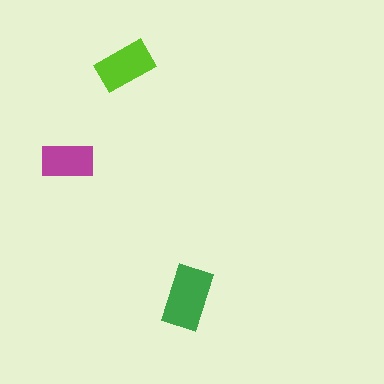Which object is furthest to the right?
The green rectangle is rightmost.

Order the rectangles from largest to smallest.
the green one, the lime one, the magenta one.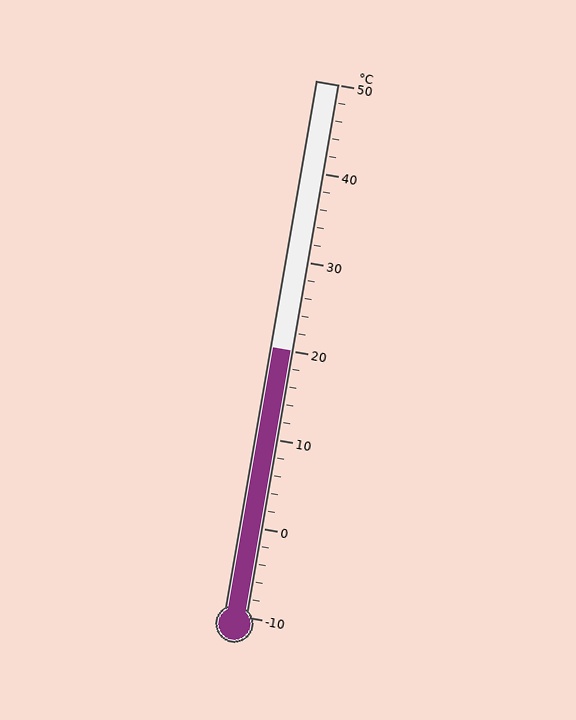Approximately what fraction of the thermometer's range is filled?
The thermometer is filled to approximately 50% of its range.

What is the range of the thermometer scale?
The thermometer scale ranges from -10°C to 50°C.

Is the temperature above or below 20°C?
The temperature is at 20°C.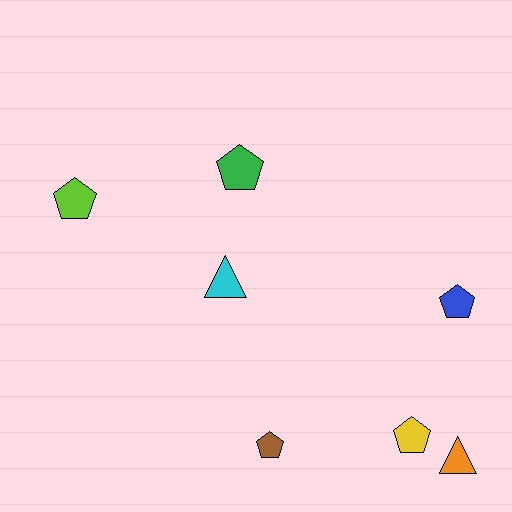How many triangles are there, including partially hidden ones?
There are 2 triangles.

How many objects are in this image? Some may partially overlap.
There are 7 objects.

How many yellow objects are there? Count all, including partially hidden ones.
There is 1 yellow object.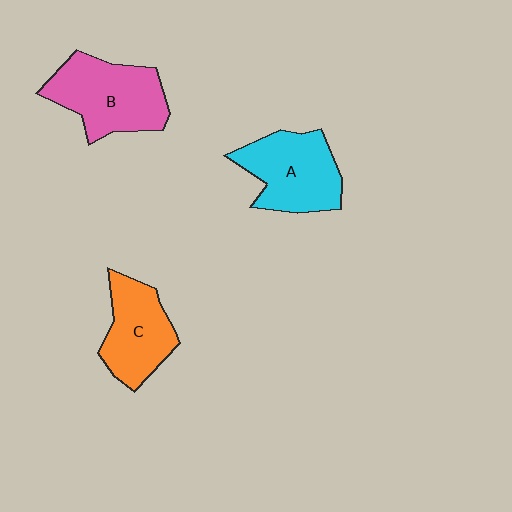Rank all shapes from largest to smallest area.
From largest to smallest: B (pink), A (cyan), C (orange).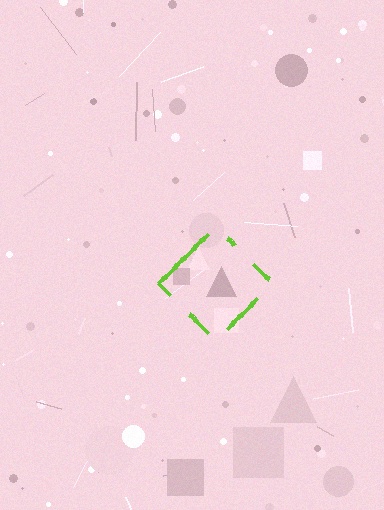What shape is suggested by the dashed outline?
The dashed outline suggests a diamond.